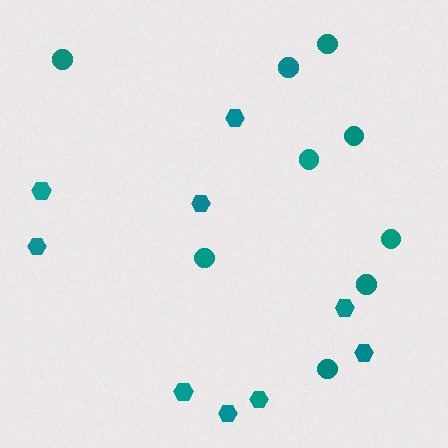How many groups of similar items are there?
There are 2 groups: one group of circles (9) and one group of hexagons (9).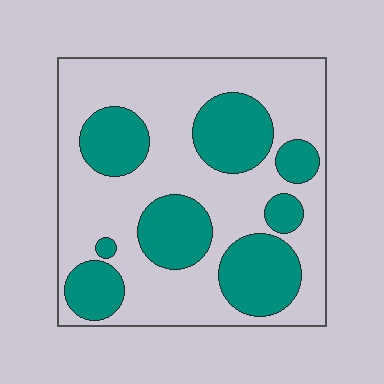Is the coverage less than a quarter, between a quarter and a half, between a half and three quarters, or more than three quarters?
Between a quarter and a half.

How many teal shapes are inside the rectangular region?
8.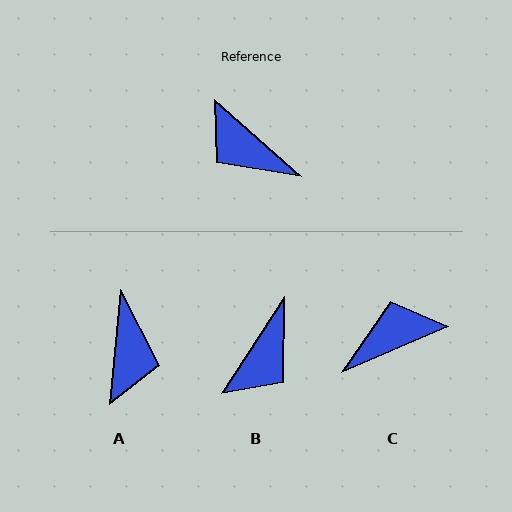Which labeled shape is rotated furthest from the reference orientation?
A, about 126 degrees away.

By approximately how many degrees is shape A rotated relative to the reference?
Approximately 126 degrees counter-clockwise.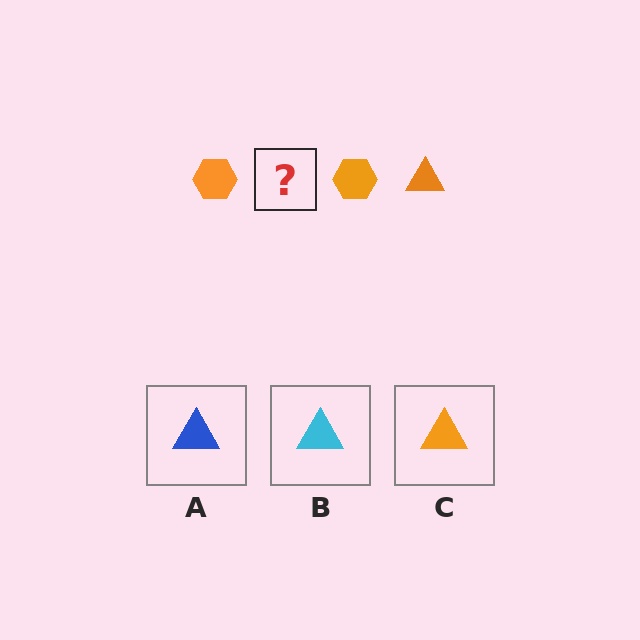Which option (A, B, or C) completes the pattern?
C.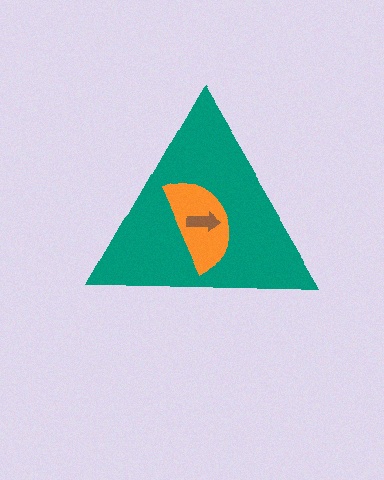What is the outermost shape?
The teal triangle.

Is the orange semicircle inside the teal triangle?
Yes.